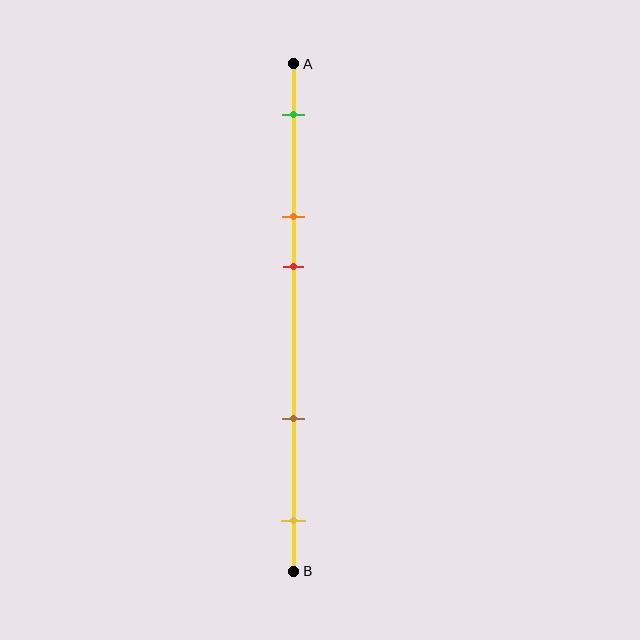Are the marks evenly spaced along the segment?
No, the marks are not evenly spaced.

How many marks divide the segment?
There are 5 marks dividing the segment.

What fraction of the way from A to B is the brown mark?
The brown mark is approximately 70% (0.7) of the way from A to B.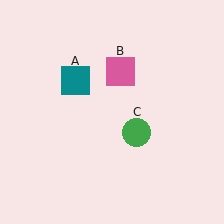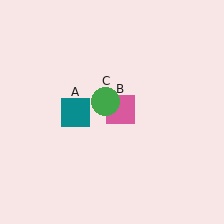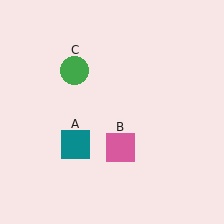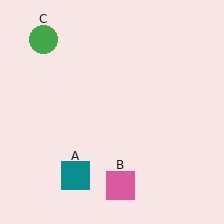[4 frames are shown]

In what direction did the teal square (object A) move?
The teal square (object A) moved down.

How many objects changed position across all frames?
3 objects changed position: teal square (object A), pink square (object B), green circle (object C).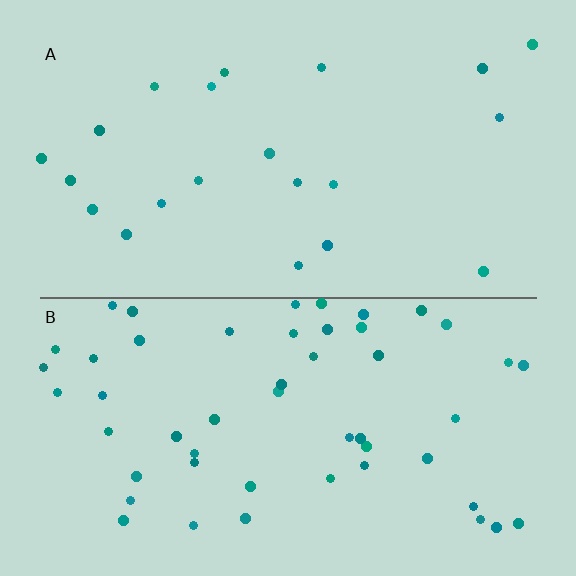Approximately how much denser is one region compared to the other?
Approximately 2.4× — region B over region A.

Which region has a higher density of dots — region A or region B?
B (the bottom).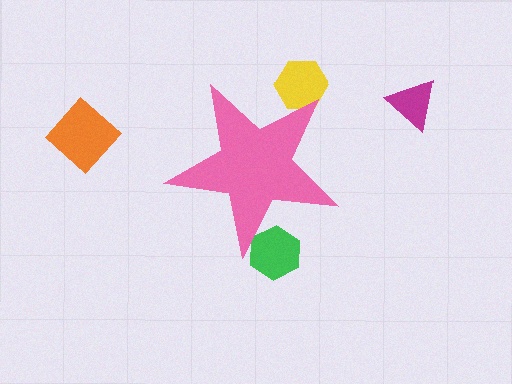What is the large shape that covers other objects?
A pink star.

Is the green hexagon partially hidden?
Yes, the green hexagon is partially hidden behind the pink star.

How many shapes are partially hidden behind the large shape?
2 shapes are partially hidden.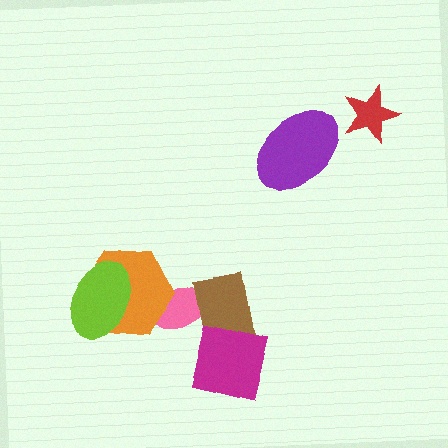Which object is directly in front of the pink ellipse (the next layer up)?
The orange hexagon is directly in front of the pink ellipse.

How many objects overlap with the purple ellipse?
0 objects overlap with the purple ellipse.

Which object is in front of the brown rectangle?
The magenta square is in front of the brown rectangle.